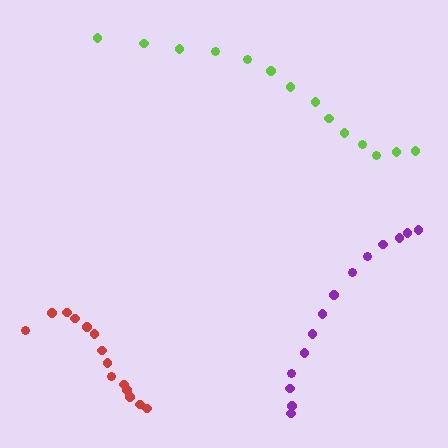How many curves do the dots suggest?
There are 3 distinct paths.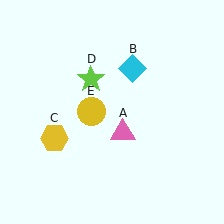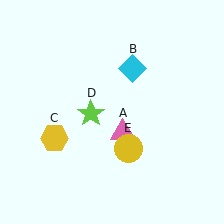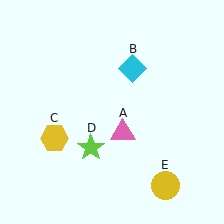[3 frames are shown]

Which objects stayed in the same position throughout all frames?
Pink triangle (object A) and cyan diamond (object B) and yellow hexagon (object C) remained stationary.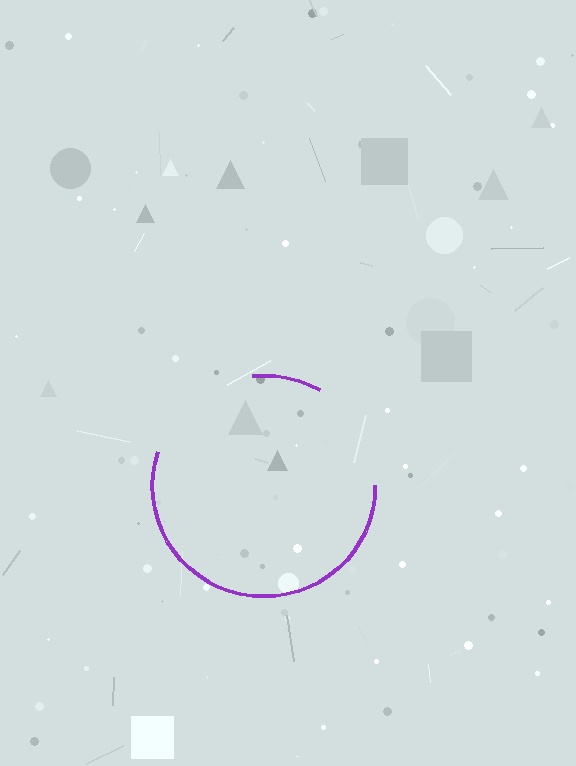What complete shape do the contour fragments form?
The contour fragments form a circle.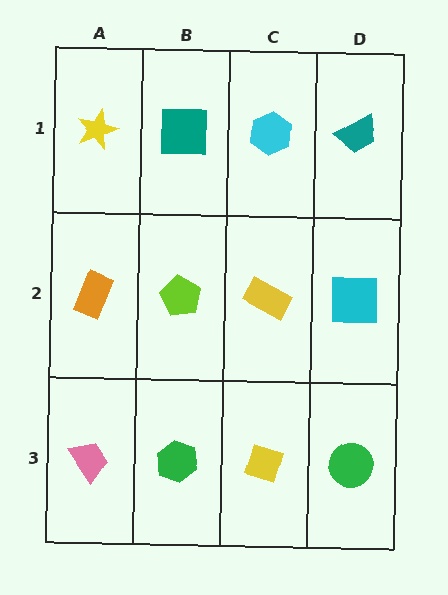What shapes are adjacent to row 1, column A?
An orange rectangle (row 2, column A), a teal square (row 1, column B).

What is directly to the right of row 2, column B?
A yellow rectangle.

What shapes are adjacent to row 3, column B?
A lime pentagon (row 2, column B), a pink trapezoid (row 3, column A), a yellow diamond (row 3, column C).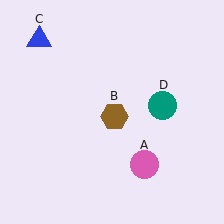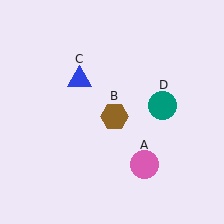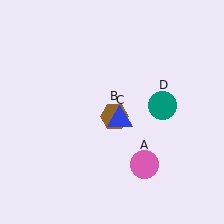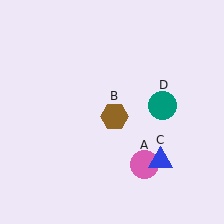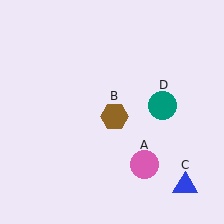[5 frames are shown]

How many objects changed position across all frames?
1 object changed position: blue triangle (object C).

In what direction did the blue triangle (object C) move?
The blue triangle (object C) moved down and to the right.